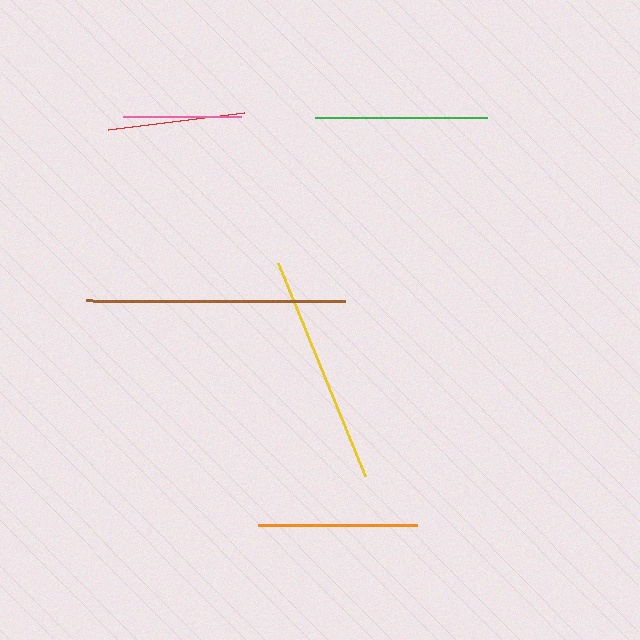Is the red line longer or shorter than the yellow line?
The yellow line is longer than the red line.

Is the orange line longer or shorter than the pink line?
The orange line is longer than the pink line.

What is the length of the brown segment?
The brown segment is approximately 259 pixels long.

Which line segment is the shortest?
The pink line is the shortest at approximately 117 pixels.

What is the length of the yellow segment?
The yellow segment is approximately 230 pixels long.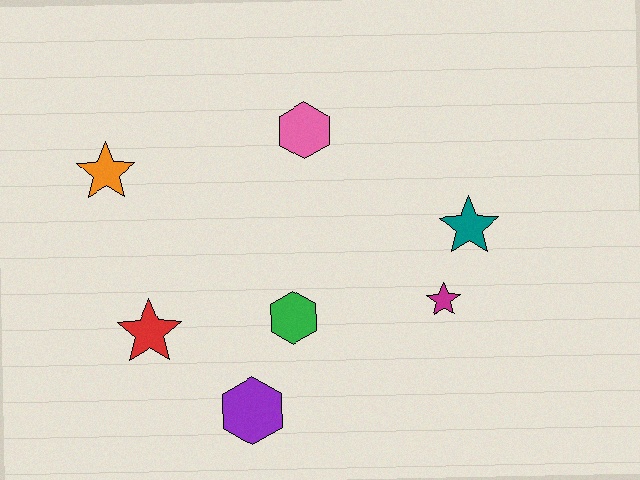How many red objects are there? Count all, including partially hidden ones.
There is 1 red object.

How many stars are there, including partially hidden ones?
There are 4 stars.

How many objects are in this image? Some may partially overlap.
There are 7 objects.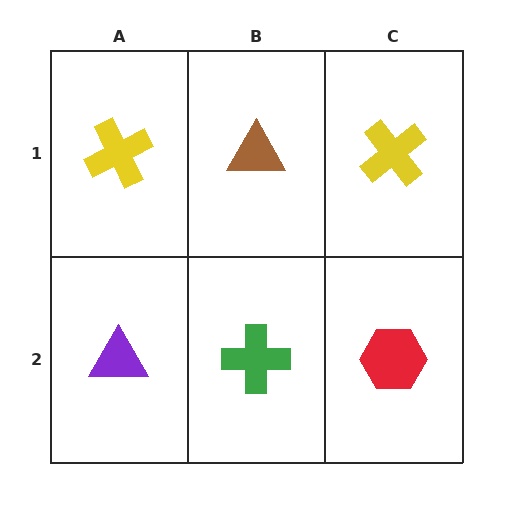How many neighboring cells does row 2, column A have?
2.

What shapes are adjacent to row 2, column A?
A yellow cross (row 1, column A), a green cross (row 2, column B).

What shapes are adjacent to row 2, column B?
A brown triangle (row 1, column B), a purple triangle (row 2, column A), a red hexagon (row 2, column C).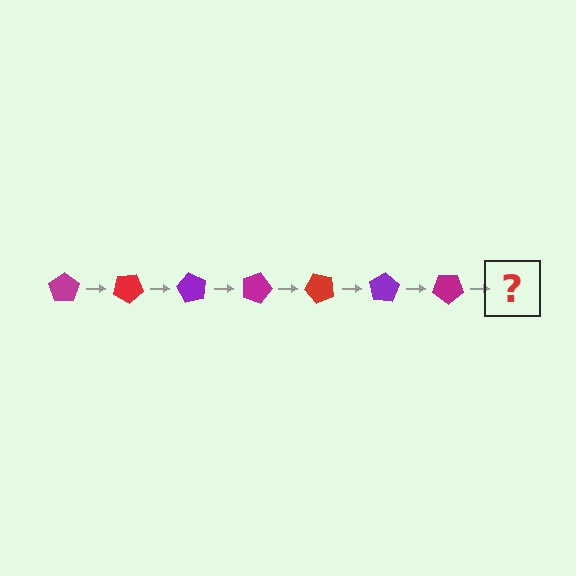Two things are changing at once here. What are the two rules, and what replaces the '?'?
The two rules are that it rotates 30 degrees each step and the color cycles through magenta, red, and purple. The '?' should be a red pentagon, rotated 210 degrees from the start.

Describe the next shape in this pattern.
It should be a red pentagon, rotated 210 degrees from the start.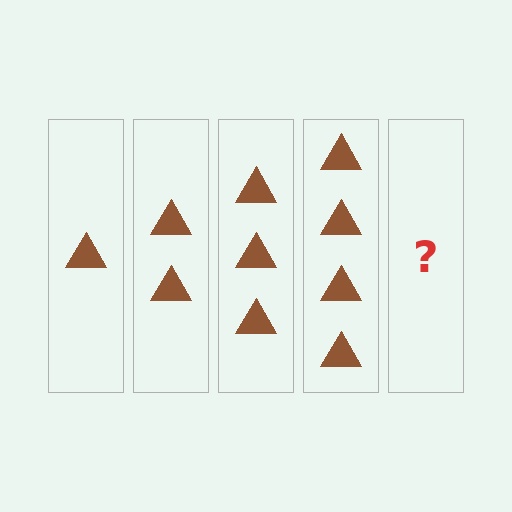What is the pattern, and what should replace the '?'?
The pattern is that each step adds one more triangle. The '?' should be 5 triangles.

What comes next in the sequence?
The next element should be 5 triangles.